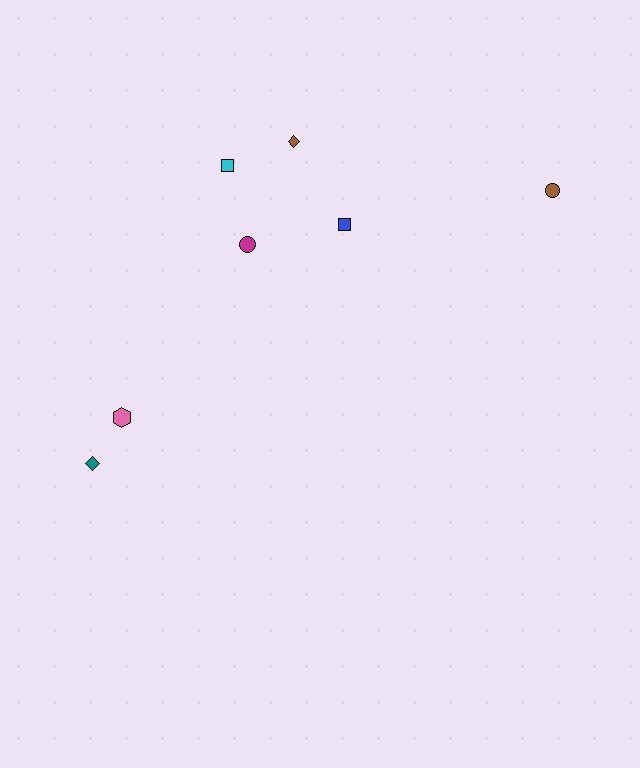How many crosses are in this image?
There are no crosses.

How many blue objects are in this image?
There is 1 blue object.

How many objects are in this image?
There are 7 objects.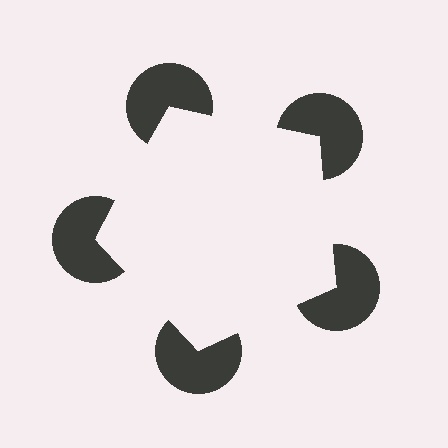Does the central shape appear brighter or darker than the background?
It typically appears slightly brighter than the background, even though no actual brightness change is drawn.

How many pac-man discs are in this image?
There are 5 — one at each vertex of the illusory pentagon.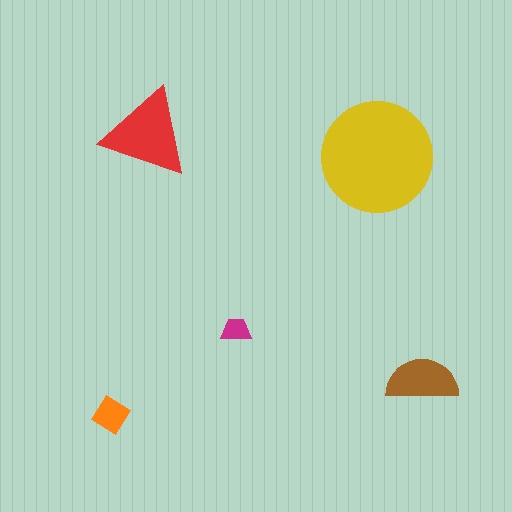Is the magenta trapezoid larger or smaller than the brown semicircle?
Smaller.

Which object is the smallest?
The magenta trapezoid.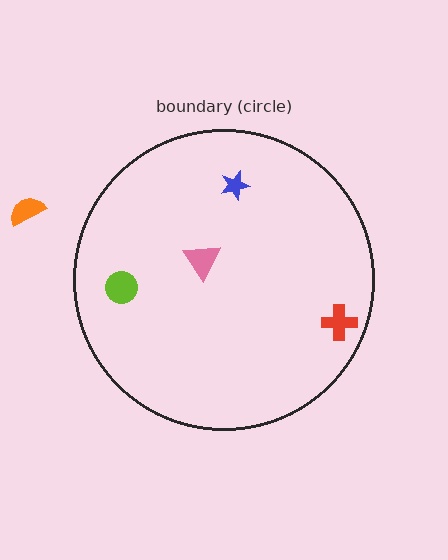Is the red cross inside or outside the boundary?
Inside.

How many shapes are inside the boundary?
4 inside, 1 outside.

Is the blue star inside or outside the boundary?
Inside.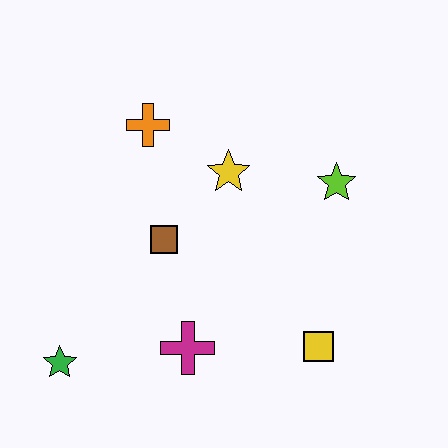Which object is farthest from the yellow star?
The green star is farthest from the yellow star.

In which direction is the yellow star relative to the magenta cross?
The yellow star is above the magenta cross.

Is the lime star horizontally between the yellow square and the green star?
No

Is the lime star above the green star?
Yes